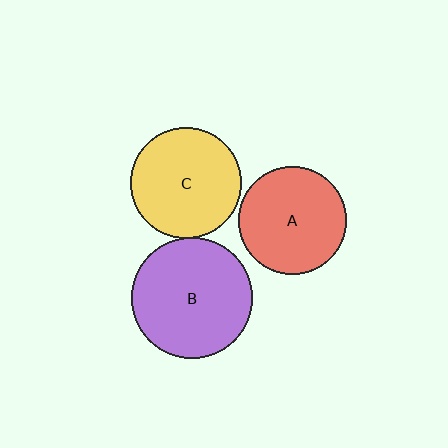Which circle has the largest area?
Circle B (purple).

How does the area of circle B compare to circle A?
Approximately 1.3 times.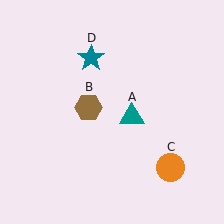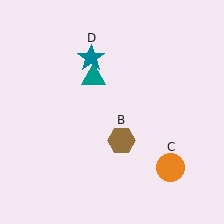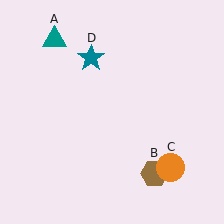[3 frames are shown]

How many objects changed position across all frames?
2 objects changed position: teal triangle (object A), brown hexagon (object B).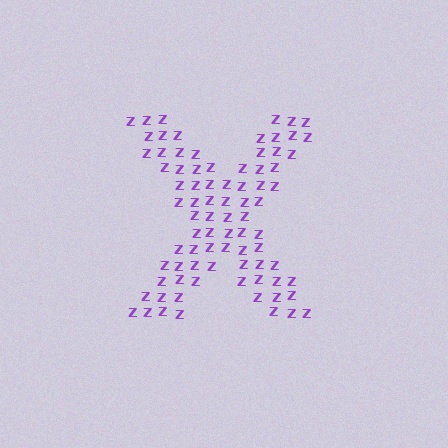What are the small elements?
The small elements are letter Z's.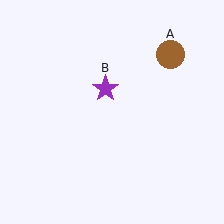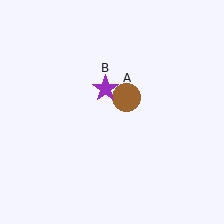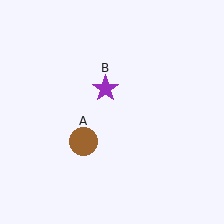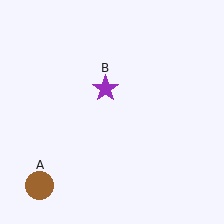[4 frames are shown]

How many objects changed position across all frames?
1 object changed position: brown circle (object A).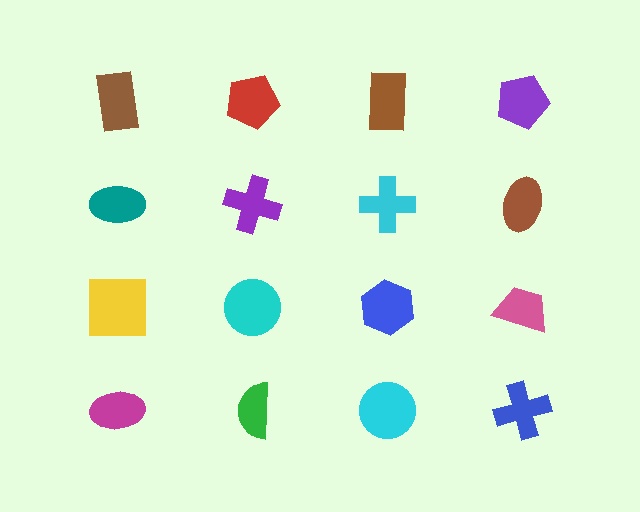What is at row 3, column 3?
A blue hexagon.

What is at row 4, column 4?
A blue cross.